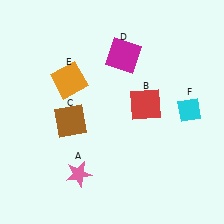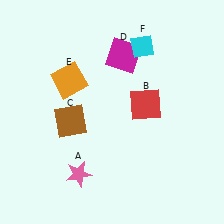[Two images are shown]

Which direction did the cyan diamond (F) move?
The cyan diamond (F) moved up.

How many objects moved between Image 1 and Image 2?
1 object moved between the two images.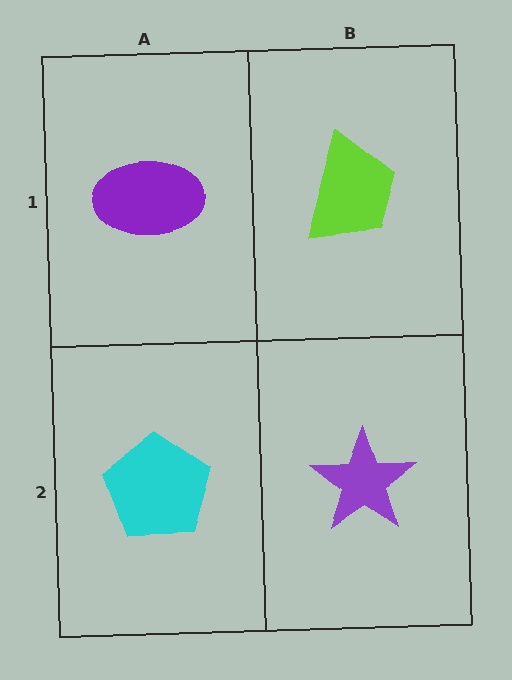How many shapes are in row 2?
2 shapes.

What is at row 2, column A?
A cyan pentagon.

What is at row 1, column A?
A purple ellipse.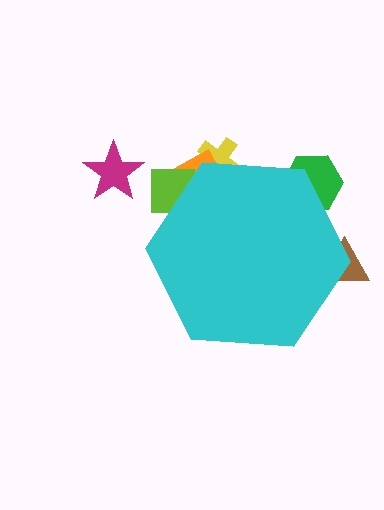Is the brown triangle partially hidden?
Yes, the brown triangle is partially hidden behind the cyan hexagon.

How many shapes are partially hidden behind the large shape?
5 shapes are partially hidden.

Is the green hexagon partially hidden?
Yes, the green hexagon is partially hidden behind the cyan hexagon.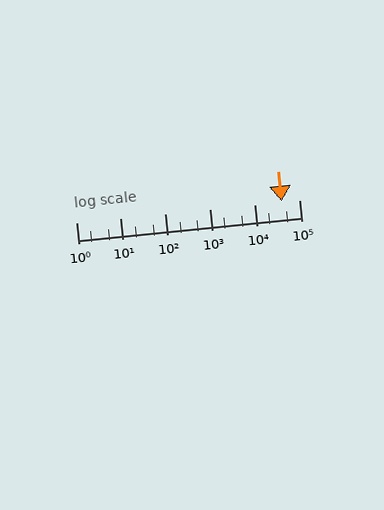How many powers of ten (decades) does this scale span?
The scale spans 5 decades, from 1 to 100000.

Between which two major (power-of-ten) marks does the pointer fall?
The pointer is between 10000 and 100000.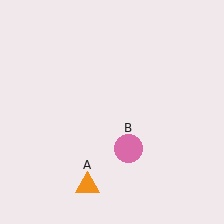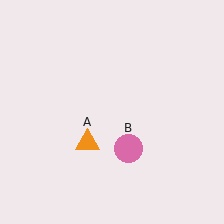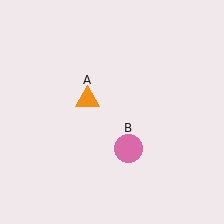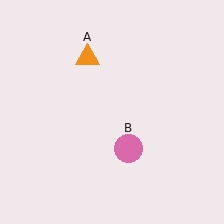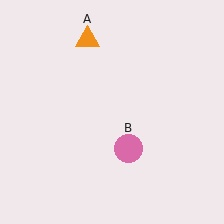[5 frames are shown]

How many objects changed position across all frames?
1 object changed position: orange triangle (object A).